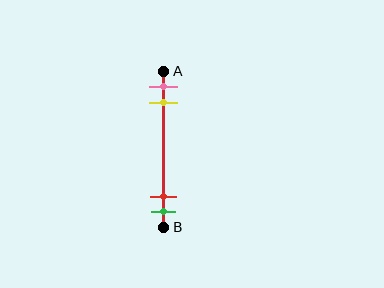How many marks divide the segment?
There are 4 marks dividing the segment.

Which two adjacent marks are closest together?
The red and green marks are the closest adjacent pair.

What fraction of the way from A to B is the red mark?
The red mark is approximately 80% (0.8) of the way from A to B.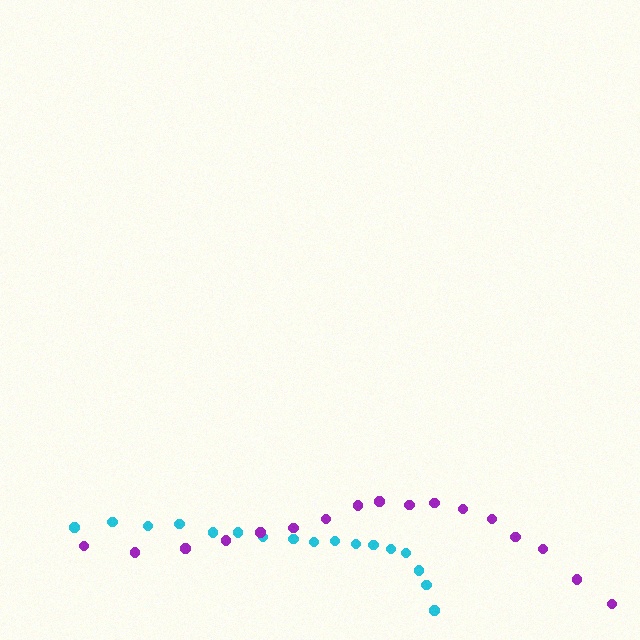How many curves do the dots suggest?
There are 2 distinct paths.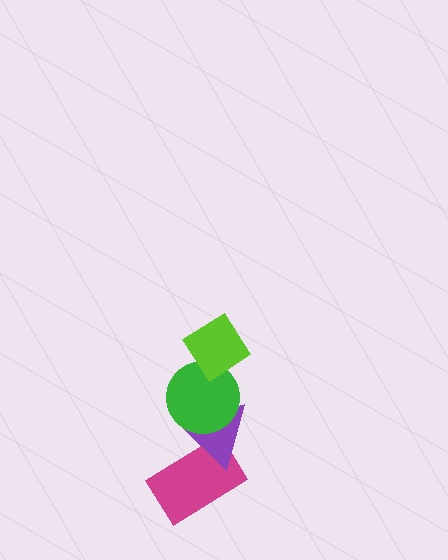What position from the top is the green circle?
The green circle is 2nd from the top.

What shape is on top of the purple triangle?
The green circle is on top of the purple triangle.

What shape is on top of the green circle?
The lime diamond is on top of the green circle.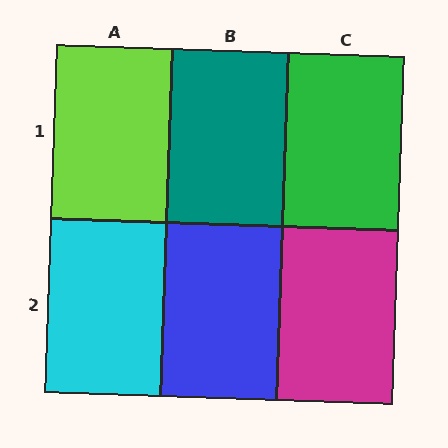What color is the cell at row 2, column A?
Cyan.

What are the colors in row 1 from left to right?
Lime, teal, green.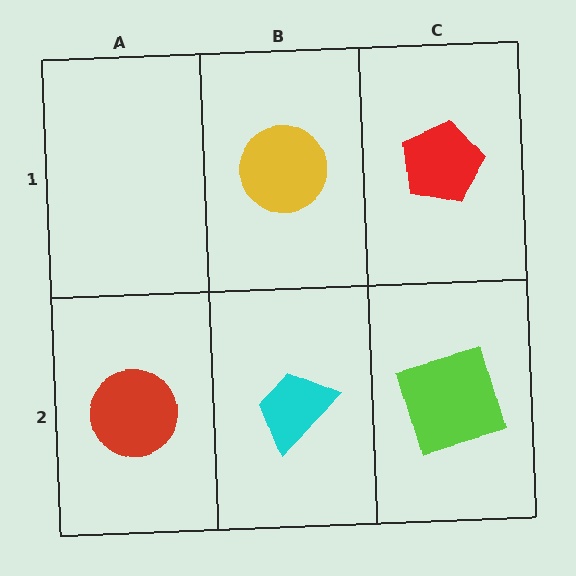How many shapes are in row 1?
2 shapes.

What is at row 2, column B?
A cyan trapezoid.